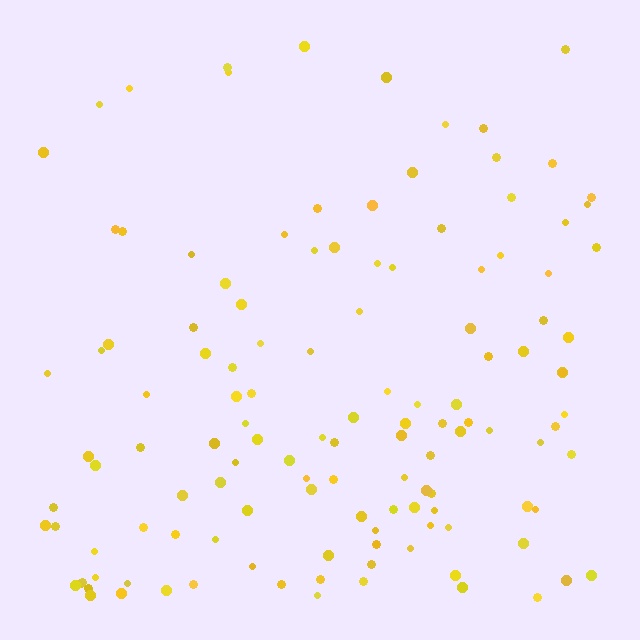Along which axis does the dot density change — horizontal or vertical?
Vertical.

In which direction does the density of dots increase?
From top to bottom, with the bottom side densest.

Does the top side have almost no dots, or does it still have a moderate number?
Still a moderate number, just noticeably fewer than the bottom.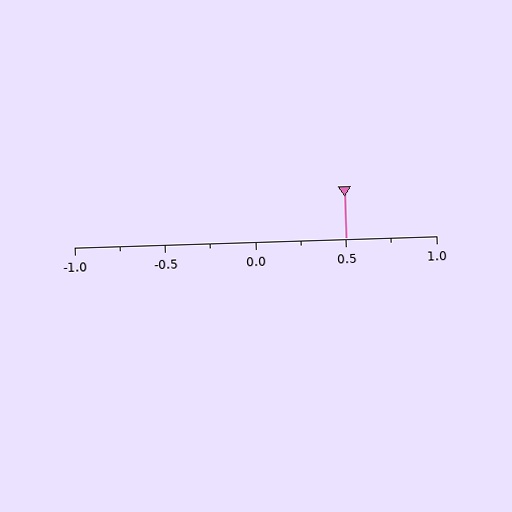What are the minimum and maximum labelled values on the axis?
The axis runs from -1.0 to 1.0.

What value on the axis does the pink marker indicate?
The marker indicates approximately 0.5.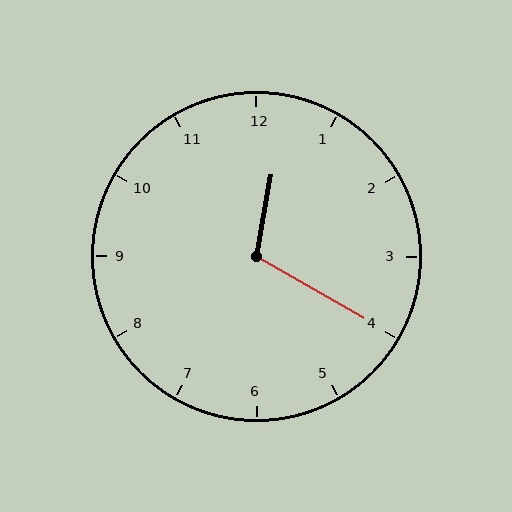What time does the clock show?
12:20.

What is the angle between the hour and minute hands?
Approximately 110 degrees.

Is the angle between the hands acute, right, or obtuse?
It is obtuse.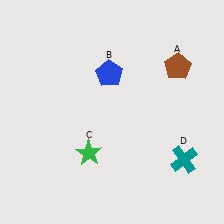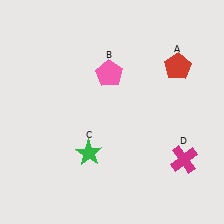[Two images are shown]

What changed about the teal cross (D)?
In Image 1, D is teal. In Image 2, it changed to magenta.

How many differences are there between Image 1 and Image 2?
There are 3 differences between the two images.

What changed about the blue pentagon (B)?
In Image 1, B is blue. In Image 2, it changed to pink.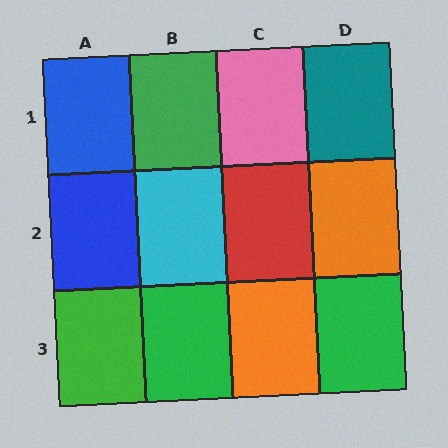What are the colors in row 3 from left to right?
Green, green, orange, green.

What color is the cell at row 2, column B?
Cyan.